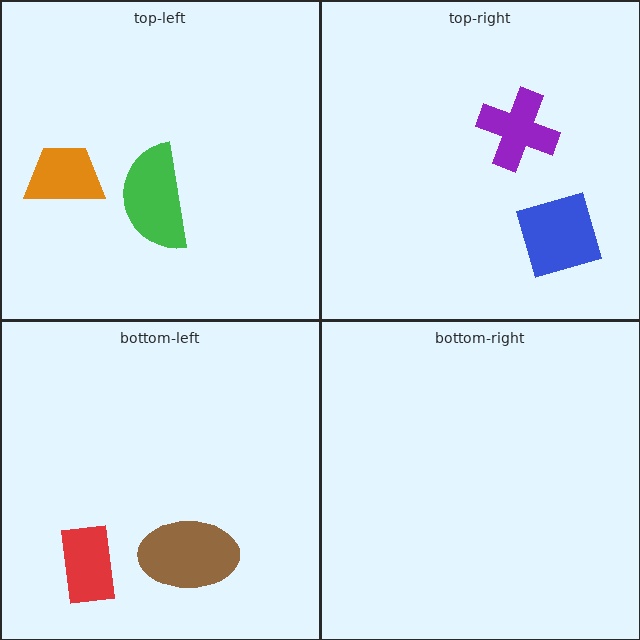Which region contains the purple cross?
The top-right region.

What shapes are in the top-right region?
The blue diamond, the purple cross.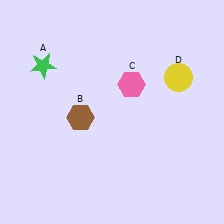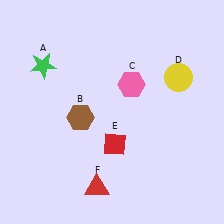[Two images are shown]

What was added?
A red diamond (E), a red triangle (F) were added in Image 2.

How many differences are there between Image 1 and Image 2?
There are 2 differences between the two images.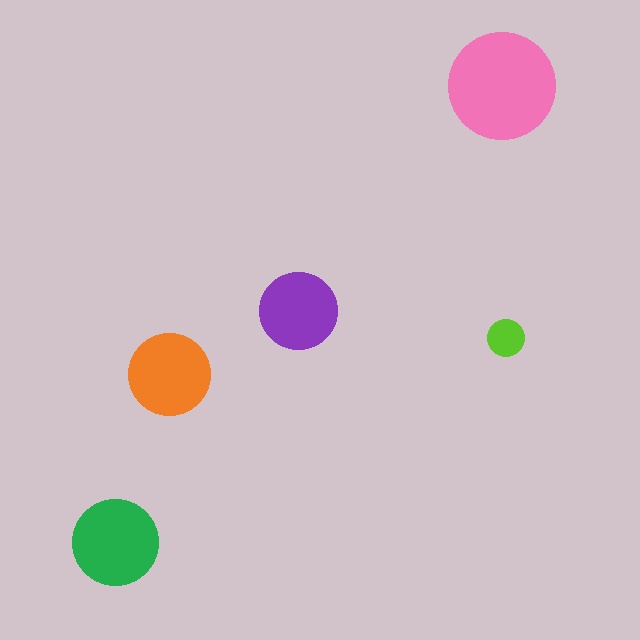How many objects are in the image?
There are 5 objects in the image.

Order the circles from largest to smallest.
the pink one, the green one, the orange one, the purple one, the lime one.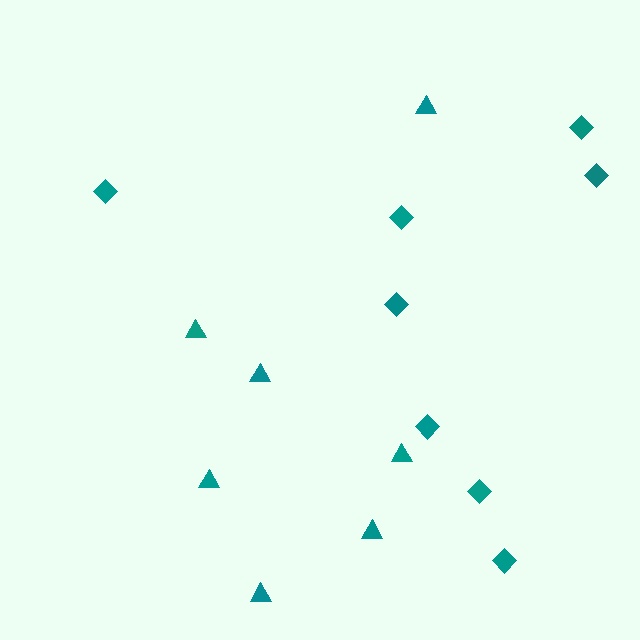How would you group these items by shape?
There are 2 groups: one group of diamonds (8) and one group of triangles (7).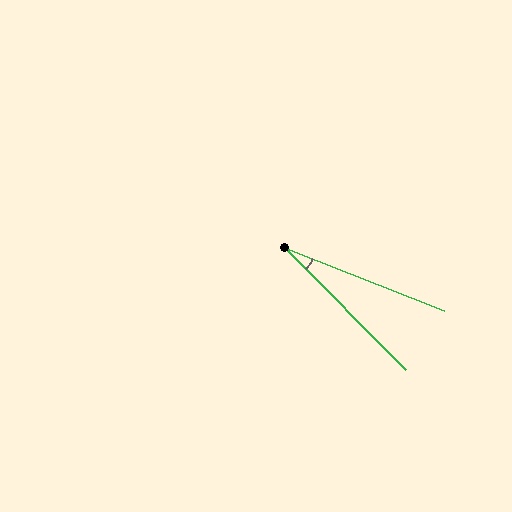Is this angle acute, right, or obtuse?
It is acute.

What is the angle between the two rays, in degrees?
Approximately 24 degrees.